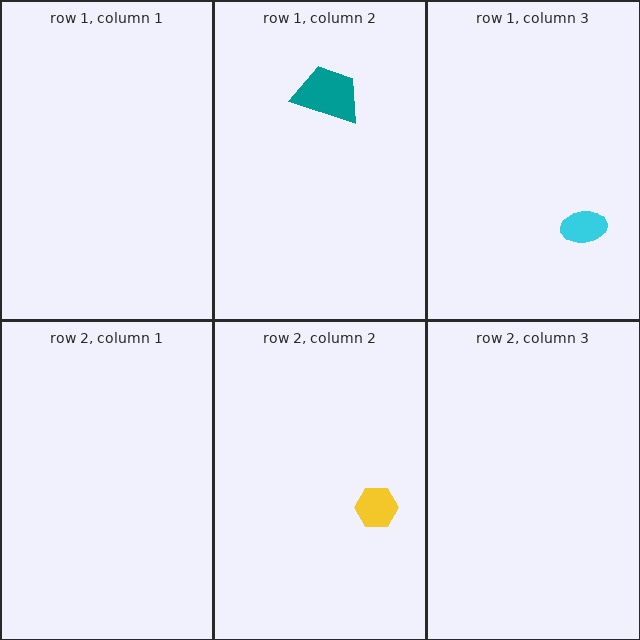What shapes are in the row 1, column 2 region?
The teal trapezoid.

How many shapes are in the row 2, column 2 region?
1.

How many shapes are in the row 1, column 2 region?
1.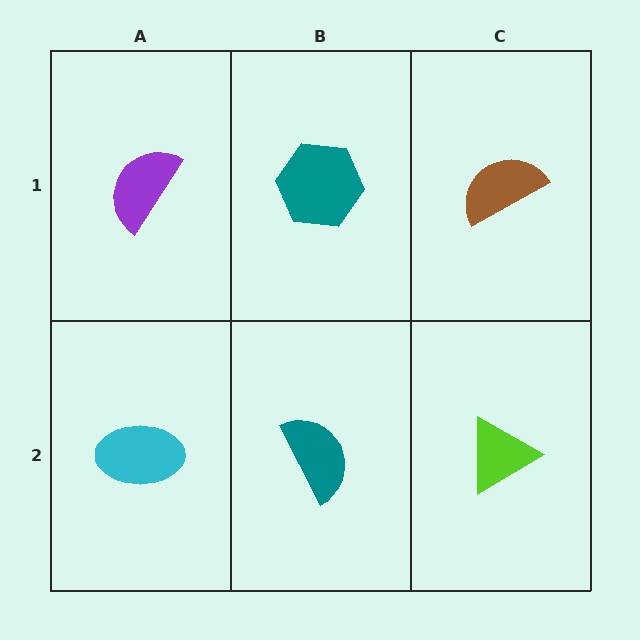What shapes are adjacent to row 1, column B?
A teal semicircle (row 2, column B), a purple semicircle (row 1, column A), a brown semicircle (row 1, column C).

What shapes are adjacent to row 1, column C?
A lime triangle (row 2, column C), a teal hexagon (row 1, column B).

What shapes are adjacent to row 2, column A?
A purple semicircle (row 1, column A), a teal semicircle (row 2, column B).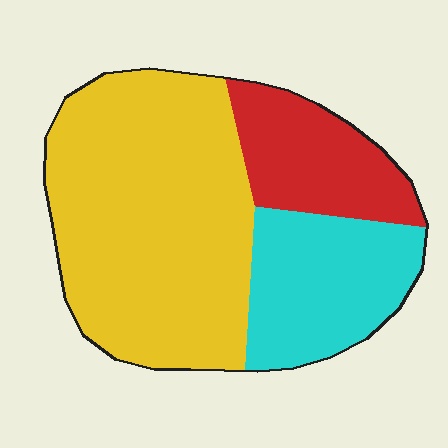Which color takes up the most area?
Yellow, at roughly 60%.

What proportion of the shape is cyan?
Cyan takes up less than a quarter of the shape.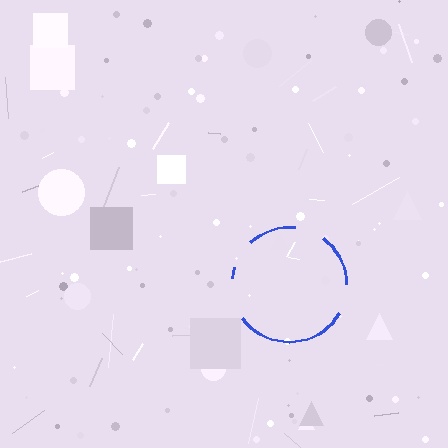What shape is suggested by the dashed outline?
The dashed outline suggests a circle.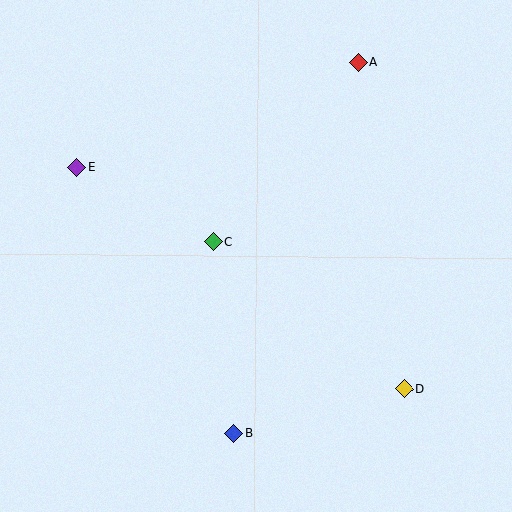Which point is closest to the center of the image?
Point C at (214, 242) is closest to the center.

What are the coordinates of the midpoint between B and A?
The midpoint between B and A is at (296, 248).